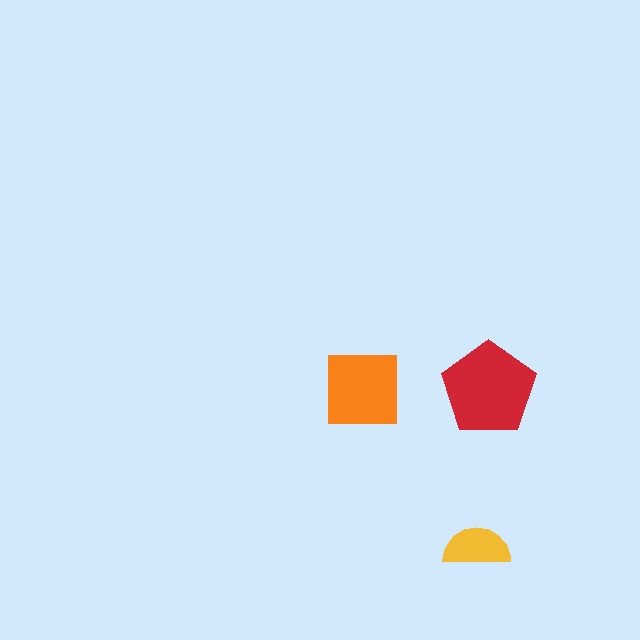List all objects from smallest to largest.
The yellow semicircle, the orange square, the red pentagon.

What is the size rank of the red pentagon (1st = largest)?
1st.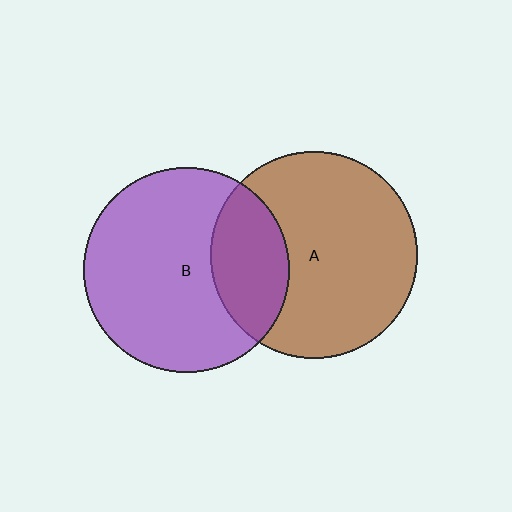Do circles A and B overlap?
Yes.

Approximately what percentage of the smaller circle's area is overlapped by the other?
Approximately 25%.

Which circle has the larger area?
Circle A (brown).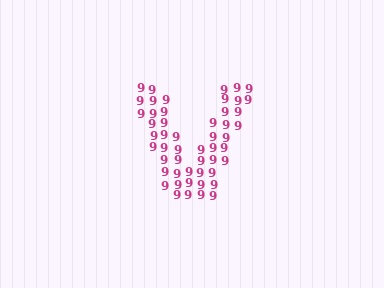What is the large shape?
The large shape is the letter V.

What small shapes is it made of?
It is made of small digit 9's.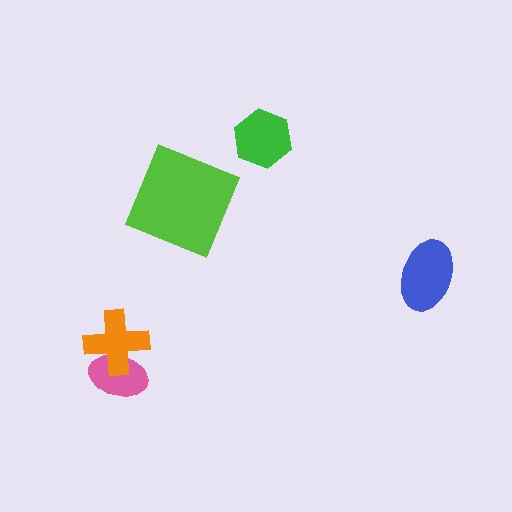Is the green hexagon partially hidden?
No, no other shape covers it.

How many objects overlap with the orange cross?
1 object overlaps with the orange cross.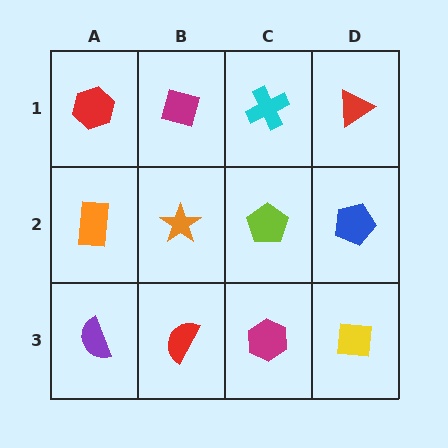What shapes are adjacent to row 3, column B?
An orange star (row 2, column B), a purple semicircle (row 3, column A), a magenta hexagon (row 3, column C).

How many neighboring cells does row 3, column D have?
2.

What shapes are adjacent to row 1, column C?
A lime pentagon (row 2, column C), a magenta diamond (row 1, column B), a red triangle (row 1, column D).